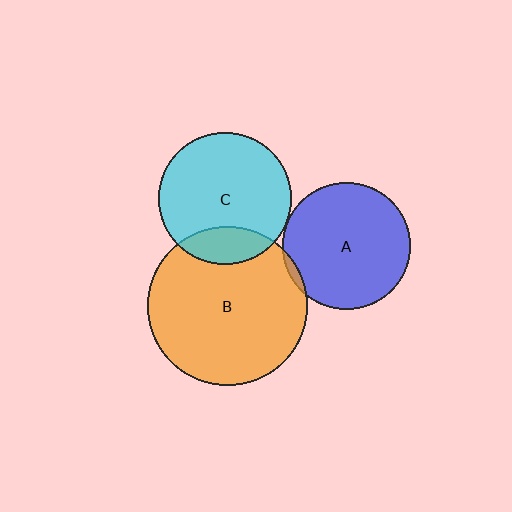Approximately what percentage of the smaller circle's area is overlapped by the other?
Approximately 5%.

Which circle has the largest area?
Circle B (orange).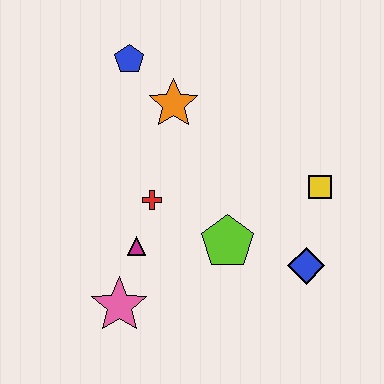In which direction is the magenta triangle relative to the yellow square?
The magenta triangle is to the left of the yellow square.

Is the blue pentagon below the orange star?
No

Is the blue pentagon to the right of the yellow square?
No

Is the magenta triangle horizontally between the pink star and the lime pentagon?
Yes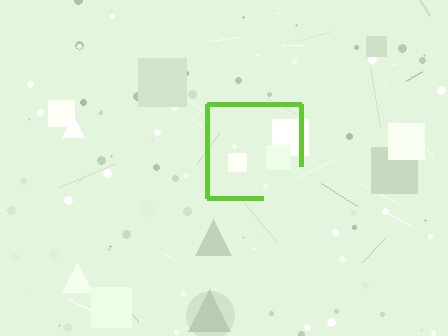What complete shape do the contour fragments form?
The contour fragments form a square.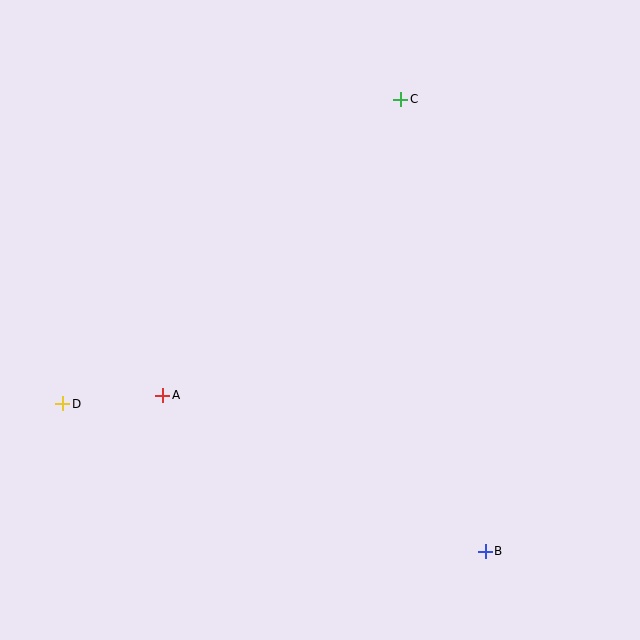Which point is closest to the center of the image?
Point A at (163, 395) is closest to the center.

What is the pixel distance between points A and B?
The distance between A and B is 358 pixels.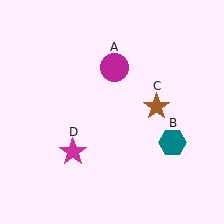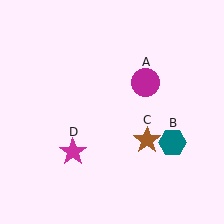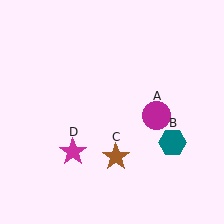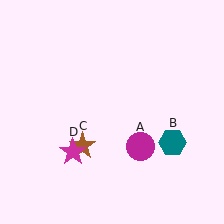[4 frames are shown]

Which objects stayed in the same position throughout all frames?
Teal hexagon (object B) and magenta star (object D) remained stationary.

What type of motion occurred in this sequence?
The magenta circle (object A), brown star (object C) rotated clockwise around the center of the scene.